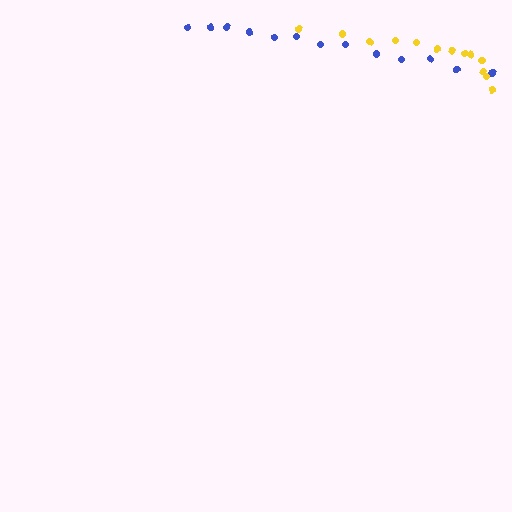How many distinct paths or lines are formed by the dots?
There are 2 distinct paths.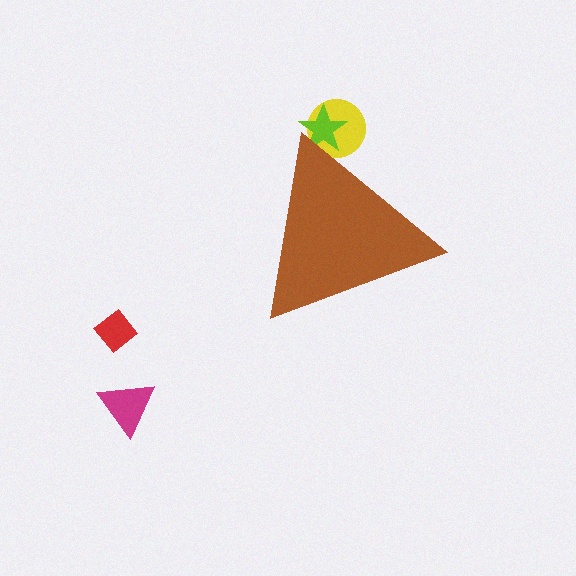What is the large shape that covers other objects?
A brown triangle.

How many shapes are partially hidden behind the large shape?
2 shapes are partially hidden.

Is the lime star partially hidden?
Yes, the lime star is partially hidden behind the brown triangle.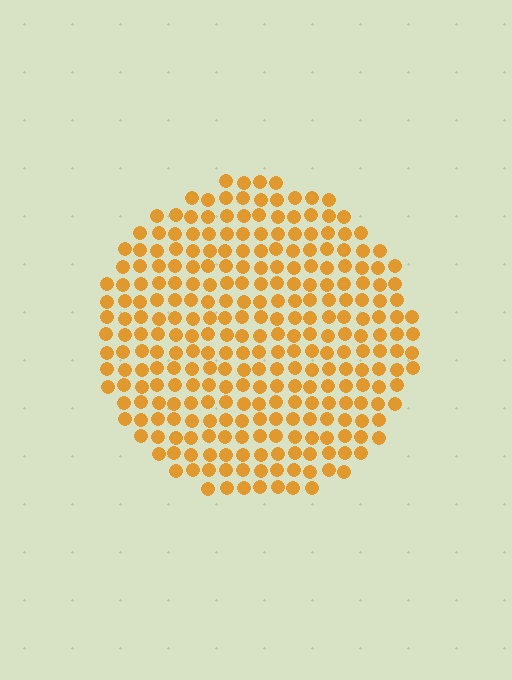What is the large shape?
The large shape is a circle.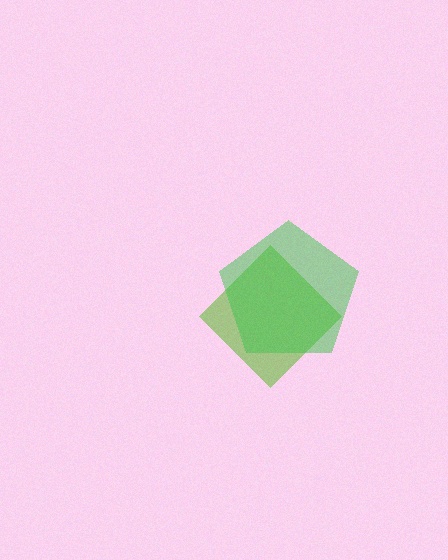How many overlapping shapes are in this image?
There are 2 overlapping shapes in the image.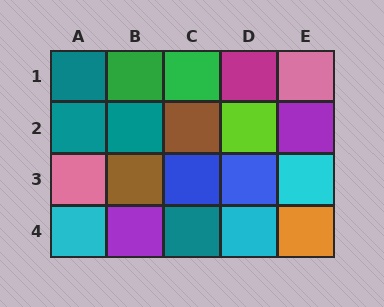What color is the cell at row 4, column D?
Cyan.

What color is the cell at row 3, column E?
Cyan.